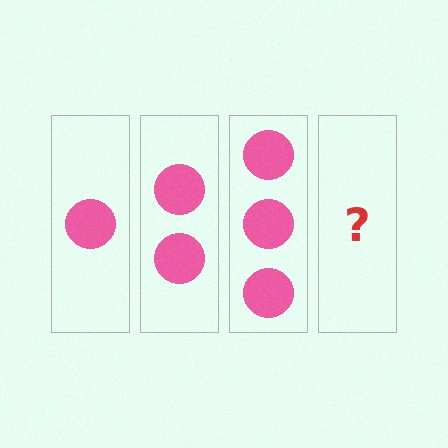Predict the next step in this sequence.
The next step is 4 circles.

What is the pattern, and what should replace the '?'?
The pattern is that each step adds one more circle. The '?' should be 4 circles.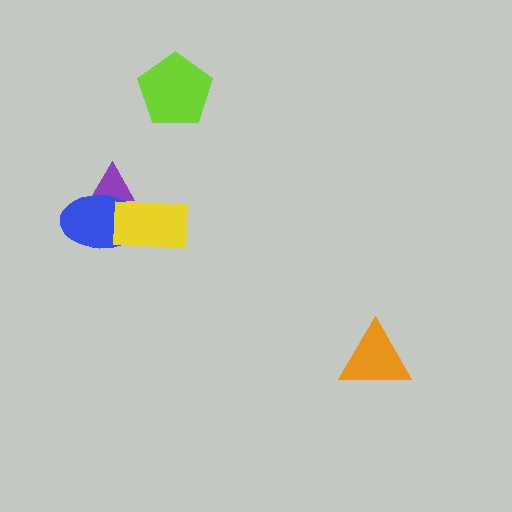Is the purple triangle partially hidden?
Yes, it is partially covered by another shape.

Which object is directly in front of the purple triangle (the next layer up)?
The blue ellipse is directly in front of the purple triangle.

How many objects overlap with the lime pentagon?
0 objects overlap with the lime pentagon.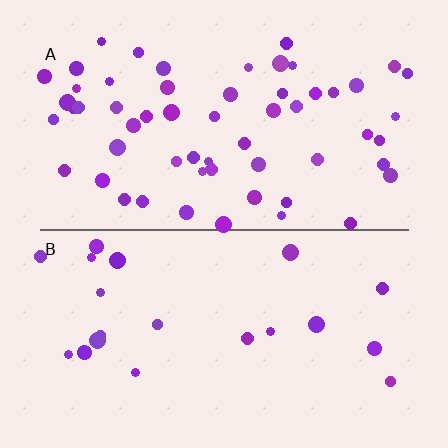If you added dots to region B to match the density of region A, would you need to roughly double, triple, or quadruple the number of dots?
Approximately triple.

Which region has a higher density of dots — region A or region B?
A (the top).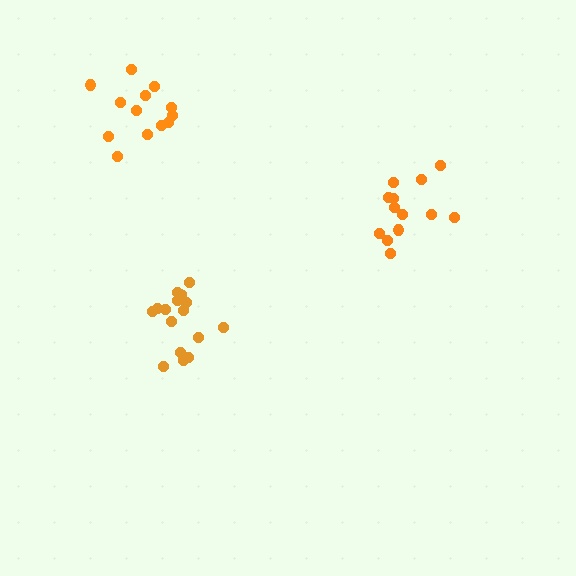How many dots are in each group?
Group 1: 16 dots, Group 2: 13 dots, Group 3: 13 dots (42 total).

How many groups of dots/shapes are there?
There are 3 groups.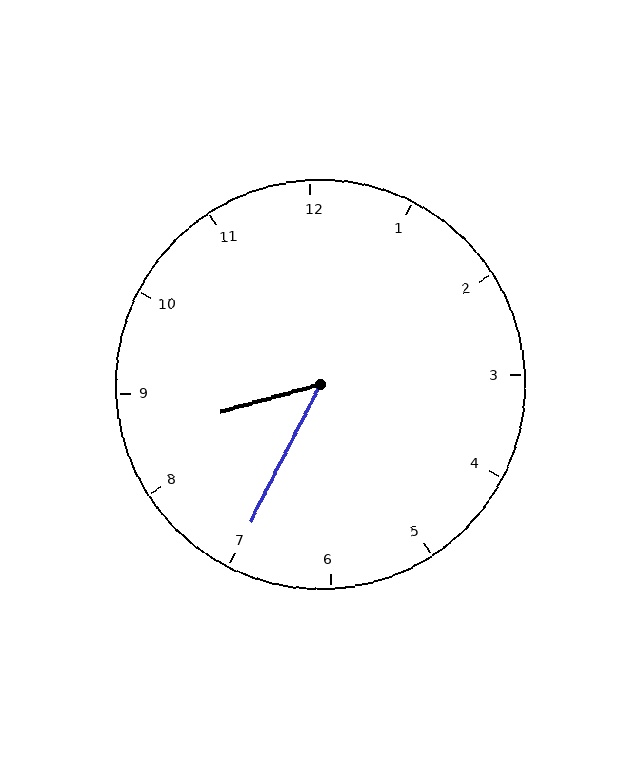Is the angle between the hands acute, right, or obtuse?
It is acute.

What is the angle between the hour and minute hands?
Approximately 48 degrees.